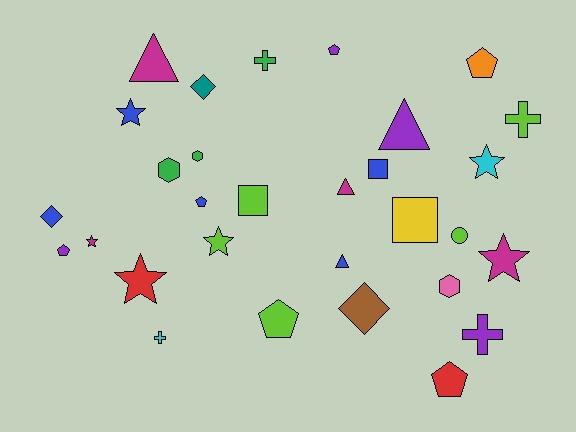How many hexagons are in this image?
There are 3 hexagons.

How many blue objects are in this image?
There are 5 blue objects.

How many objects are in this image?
There are 30 objects.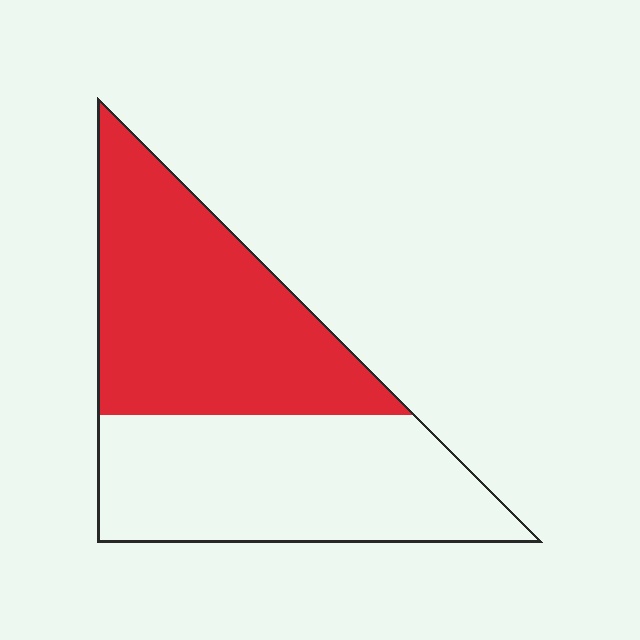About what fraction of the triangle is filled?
About one half (1/2).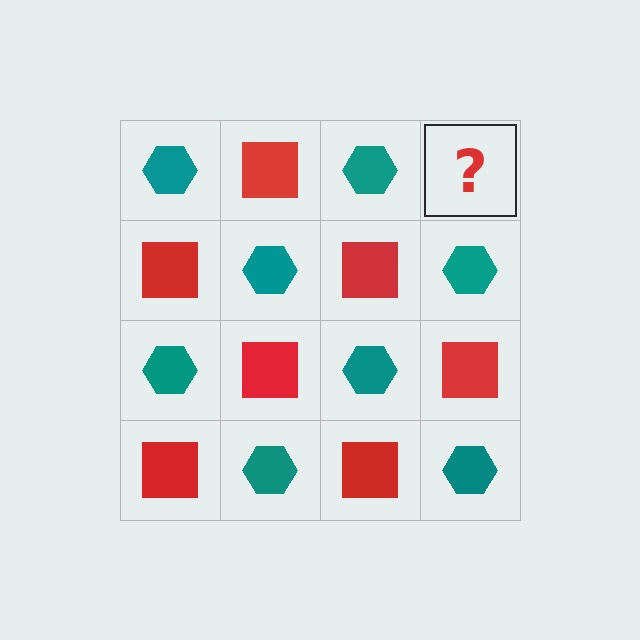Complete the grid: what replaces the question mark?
The question mark should be replaced with a red square.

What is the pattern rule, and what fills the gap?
The rule is that it alternates teal hexagon and red square in a checkerboard pattern. The gap should be filled with a red square.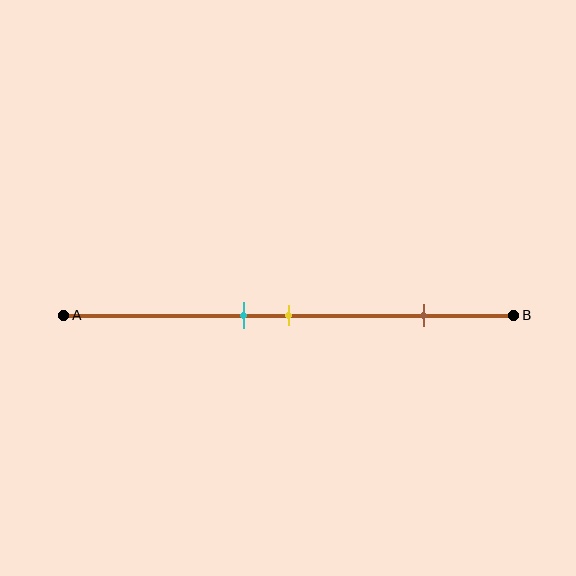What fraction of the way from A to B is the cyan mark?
The cyan mark is approximately 40% (0.4) of the way from A to B.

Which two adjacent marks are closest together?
The cyan and yellow marks are the closest adjacent pair.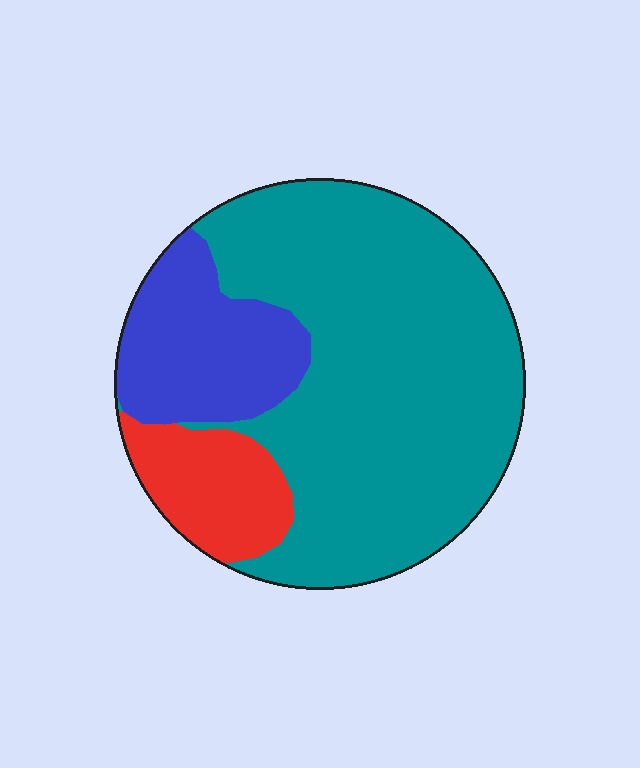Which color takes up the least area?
Red, at roughly 15%.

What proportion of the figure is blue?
Blue covers about 20% of the figure.